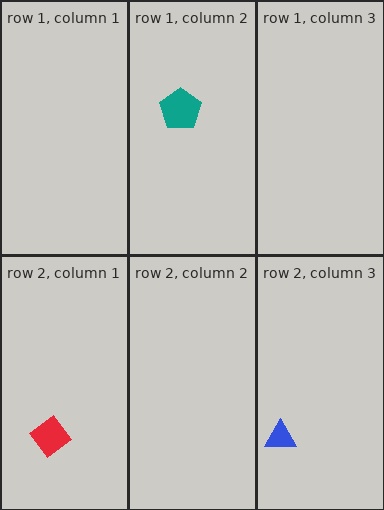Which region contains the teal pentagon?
The row 1, column 2 region.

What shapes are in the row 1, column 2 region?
The teal pentagon.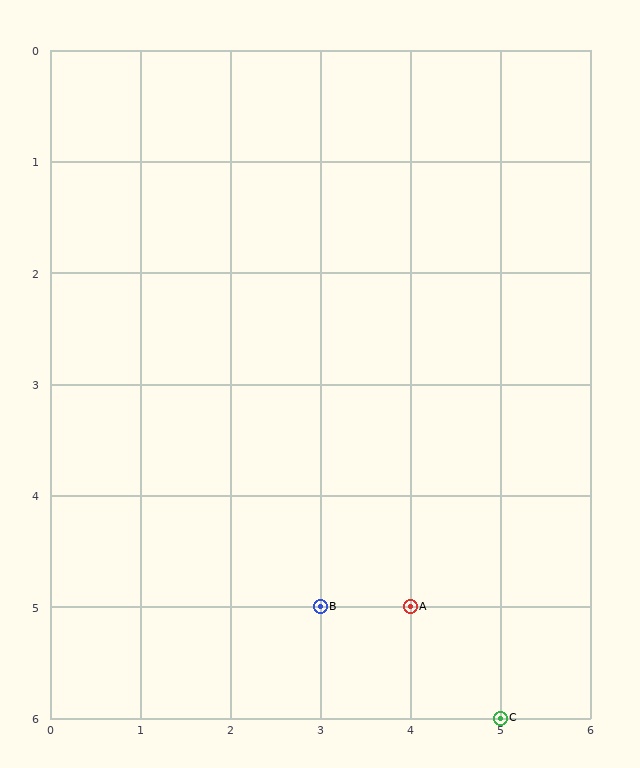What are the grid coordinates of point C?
Point C is at grid coordinates (5, 6).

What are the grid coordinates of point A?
Point A is at grid coordinates (4, 5).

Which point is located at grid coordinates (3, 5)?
Point B is at (3, 5).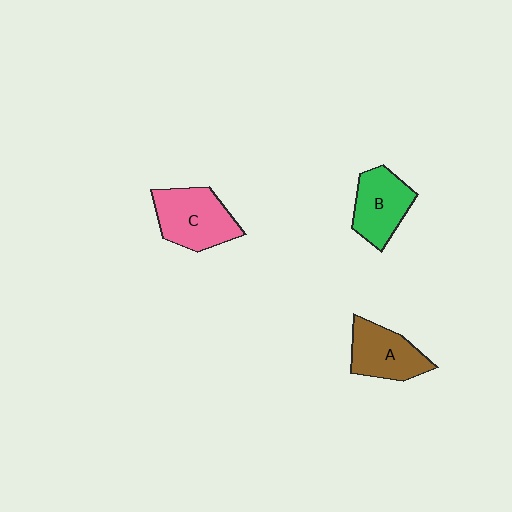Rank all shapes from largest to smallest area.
From largest to smallest: C (pink), B (green), A (brown).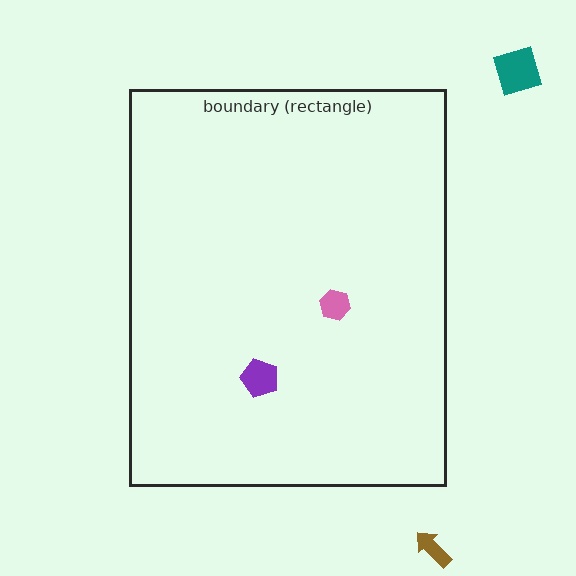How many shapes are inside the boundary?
2 inside, 2 outside.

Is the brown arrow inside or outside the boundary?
Outside.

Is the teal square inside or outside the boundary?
Outside.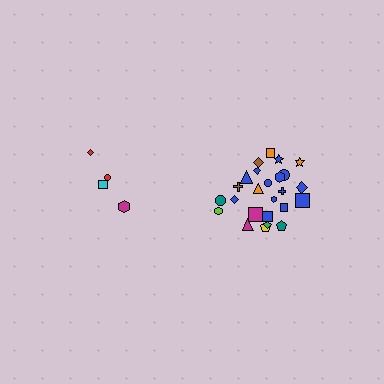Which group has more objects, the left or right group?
The right group.